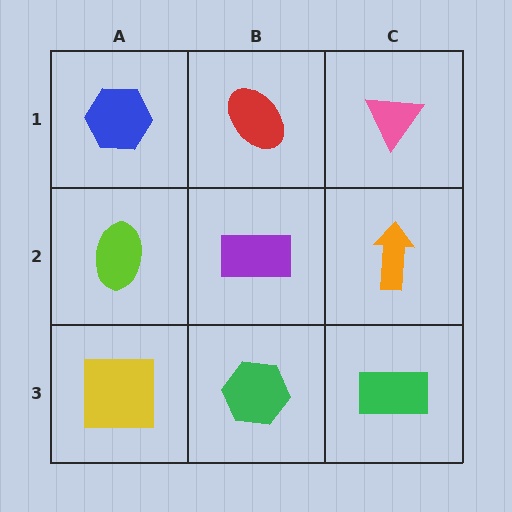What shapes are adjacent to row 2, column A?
A blue hexagon (row 1, column A), a yellow square (row 3, column A), a purple rectangle (row 2, column B).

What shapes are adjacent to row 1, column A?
A lime ellipse (row 2, column A), a red ellipse (row 1, column B).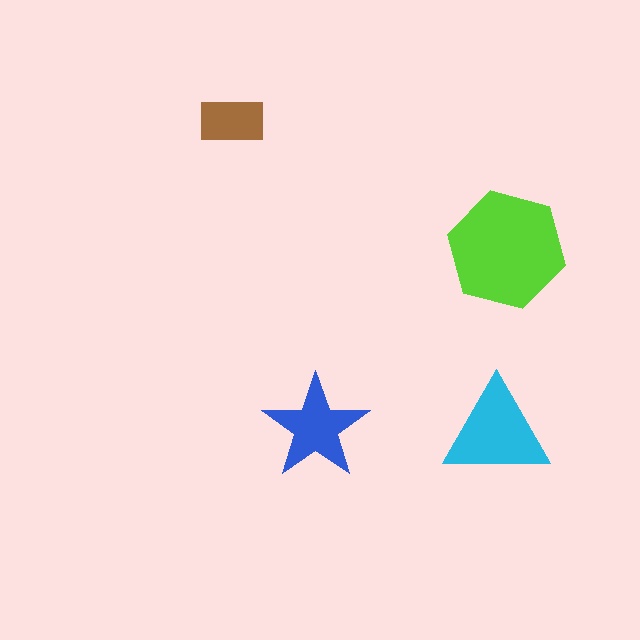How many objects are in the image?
There are 4 objects in the image.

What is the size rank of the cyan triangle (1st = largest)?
2nd.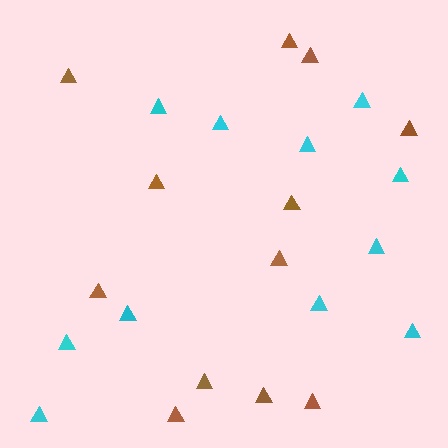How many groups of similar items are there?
There are 2 groups: one group of cyan triangles (11) and one group of brown triangles (12).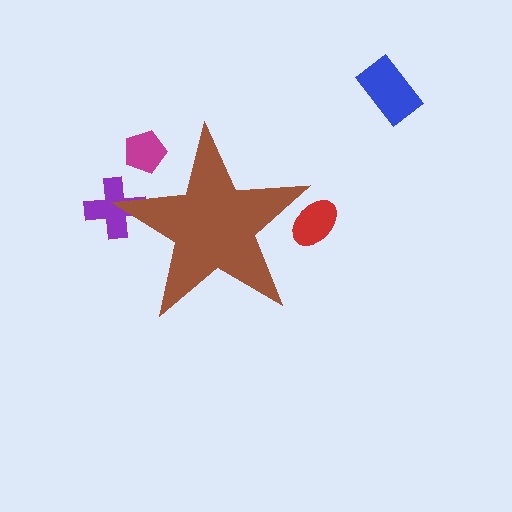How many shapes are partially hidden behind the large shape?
3 shapes are partially hidden.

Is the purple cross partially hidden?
Yes, the purple cross is partially hidden behind the brown star.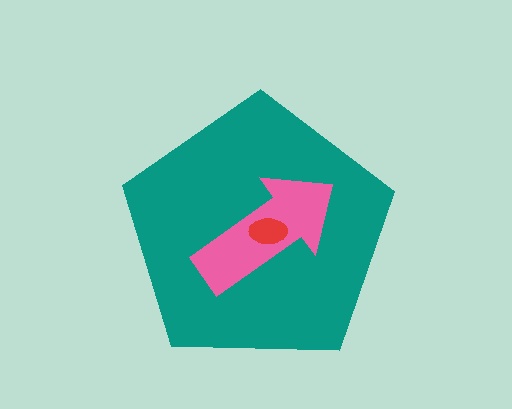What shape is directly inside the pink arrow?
The red ellipse.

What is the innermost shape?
The red ellipse.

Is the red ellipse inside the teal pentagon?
Yes.